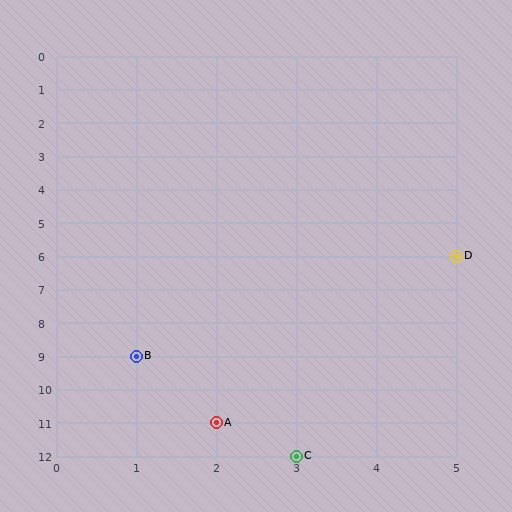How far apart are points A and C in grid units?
Points A and C are 1 column and 1 row apart (about 1.4 grid units diagonally).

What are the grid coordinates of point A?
Point A is at grid coordinates (2, 11).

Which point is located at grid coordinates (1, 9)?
Point B is at (1, 9).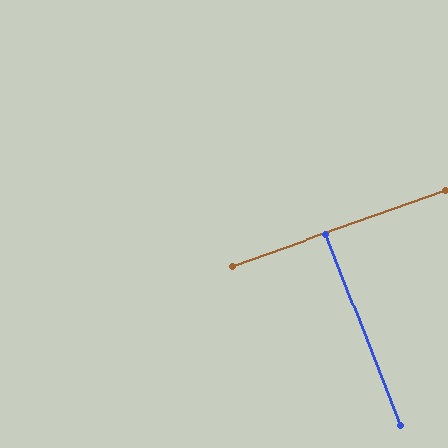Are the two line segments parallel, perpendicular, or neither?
Perpendicular — they meet at approximately 88°.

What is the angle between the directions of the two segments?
Approximately 88 degrees.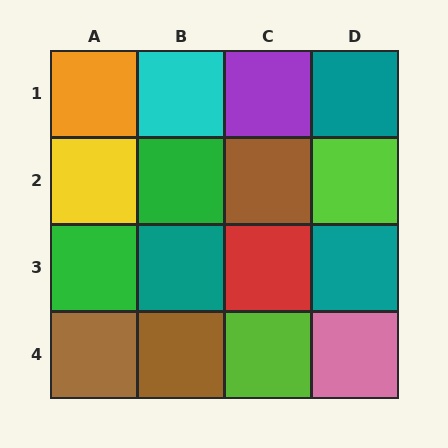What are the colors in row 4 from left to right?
Brown, brown, lime, pink.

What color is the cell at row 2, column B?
Green.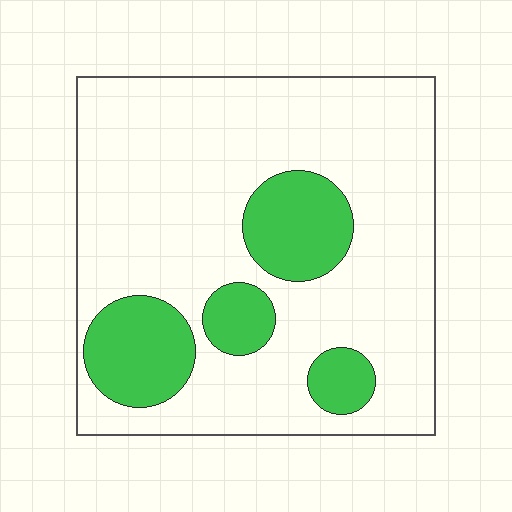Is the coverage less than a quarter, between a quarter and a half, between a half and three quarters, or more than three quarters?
Less than a quarter.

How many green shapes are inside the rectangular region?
4.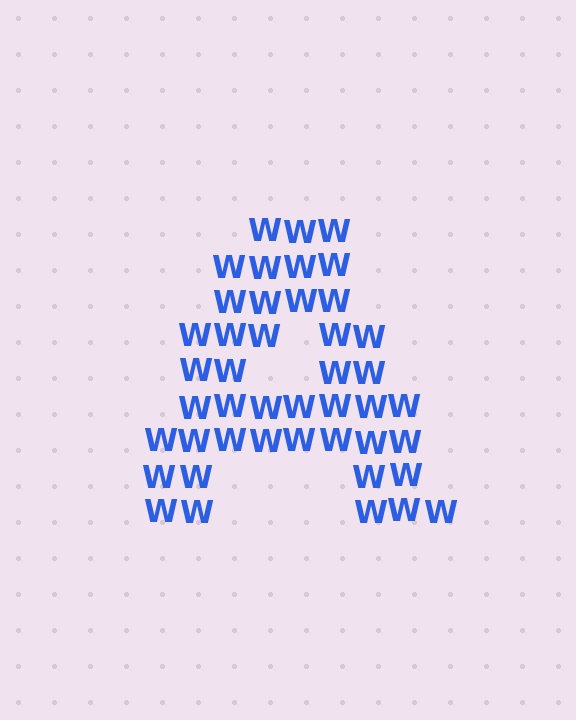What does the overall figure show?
The overall figure shows the letter A.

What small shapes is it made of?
It is made of small letter W's.